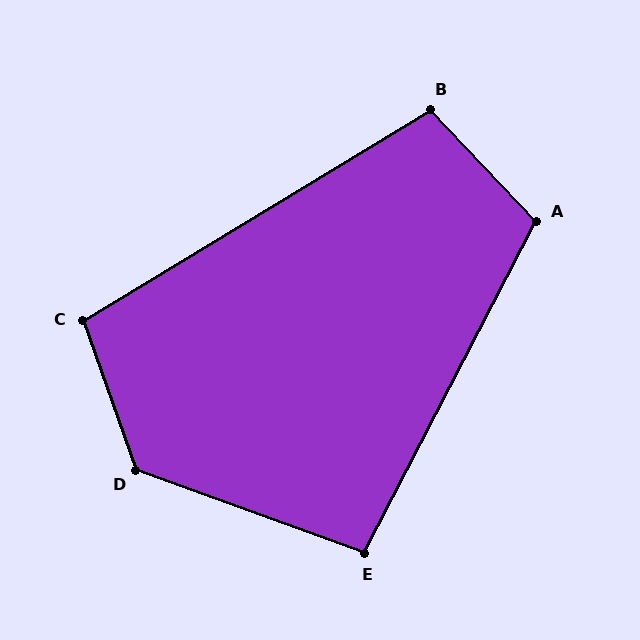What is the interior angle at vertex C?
Approximately 101 degrees (obtuse).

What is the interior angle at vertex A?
Approximately 109 degrees (obtuse).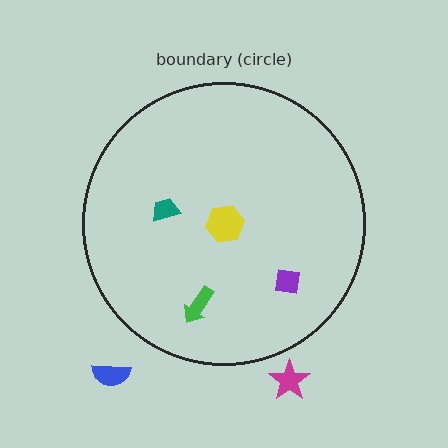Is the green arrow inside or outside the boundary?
Inside.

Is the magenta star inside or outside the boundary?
Outside.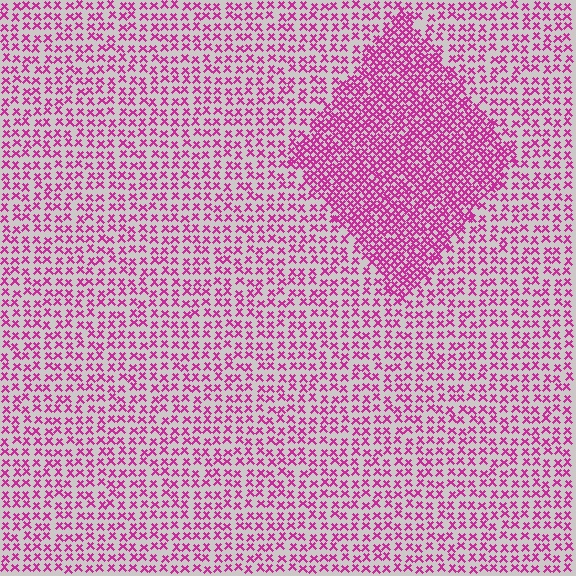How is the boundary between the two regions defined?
The boundary is defined by a change in element density (approximately 2.1x ratio). All elements are the same color, size, and shape.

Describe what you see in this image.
The image contains small magenta elements arranged at two different densities. A diamond-shaped region is visible where the elements are more densely packed than the surrounding area.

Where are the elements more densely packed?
The elements are more densely packed inside the diamond boundary.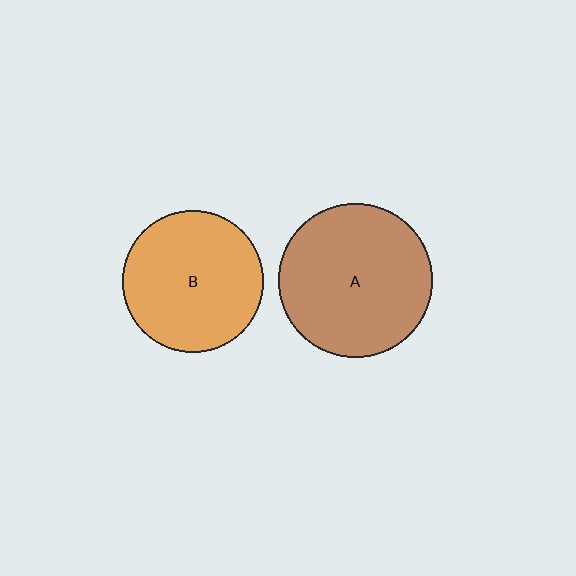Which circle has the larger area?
Circle A (brown).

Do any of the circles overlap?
No, none of the circles overlap.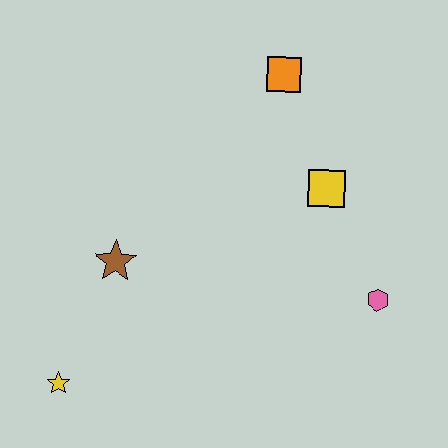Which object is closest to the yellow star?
The brown star is closest to the yellow star.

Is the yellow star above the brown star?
No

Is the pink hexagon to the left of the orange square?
No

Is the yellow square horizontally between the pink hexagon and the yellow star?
Yes